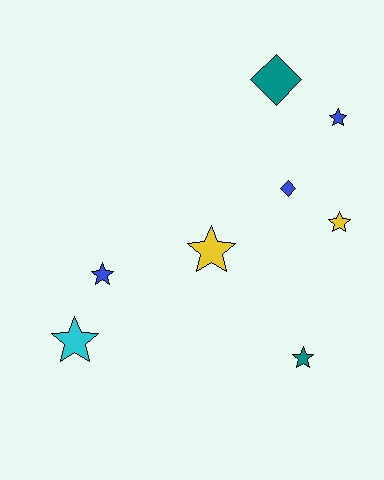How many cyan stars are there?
There is 1 cyan star.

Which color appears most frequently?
Blue, with 3 objects.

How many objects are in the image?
There are 8 objects.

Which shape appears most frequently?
Star, with 6 objects.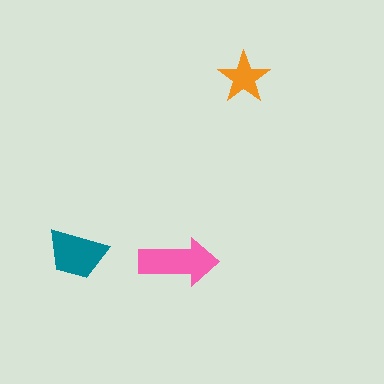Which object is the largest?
The pink arrow.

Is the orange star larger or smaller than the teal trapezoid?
Smaller.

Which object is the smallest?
The orange star.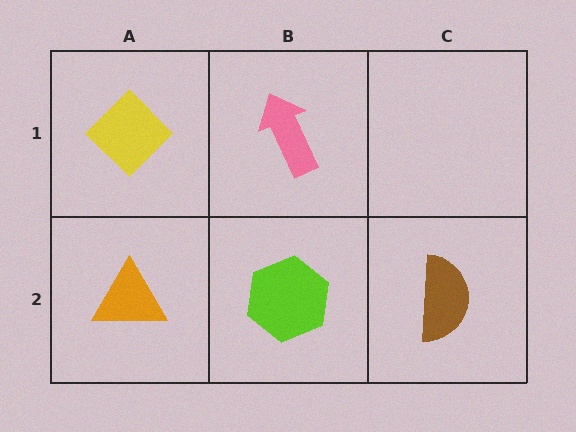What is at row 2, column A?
An orange triangle.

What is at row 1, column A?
A yellow diamond.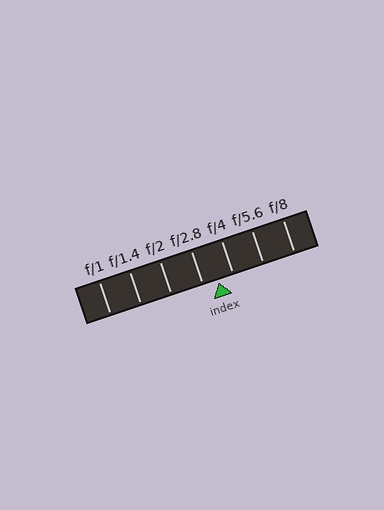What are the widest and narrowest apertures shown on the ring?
The widest aperture shown is f/1 and the narrowest is f/8.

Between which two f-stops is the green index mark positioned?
The index mark is between f/2.8 and f/4.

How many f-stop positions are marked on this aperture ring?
There are 7 f-stop positions marked.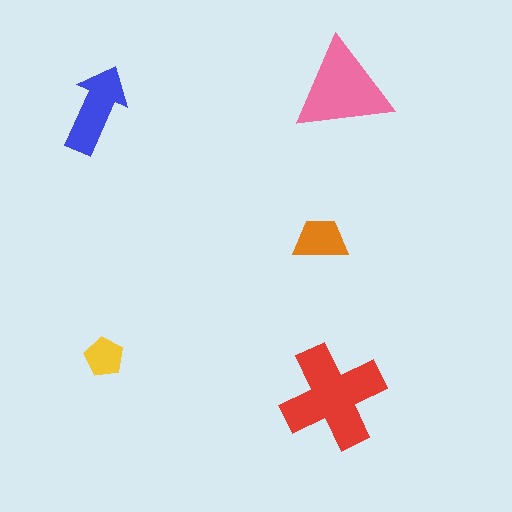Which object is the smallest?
The yellow pentagon.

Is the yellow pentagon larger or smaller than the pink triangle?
Smaller.